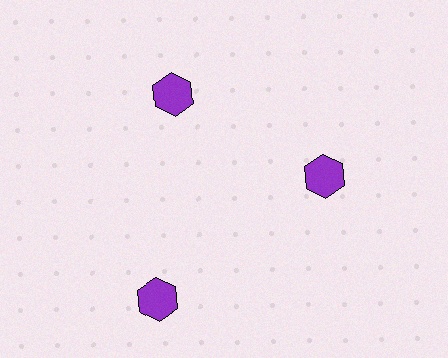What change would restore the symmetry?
The symmetry would be restored by moving it inward, back onto the ring so that all 3 hexagons sit at equal angles and equal distance from the center.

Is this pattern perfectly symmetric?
No. The 3 purple hexagons are arranged in a ring, but one element near the 7 o'clock position is pushed outward from the center, breaking the 3-fold rotational symmetry.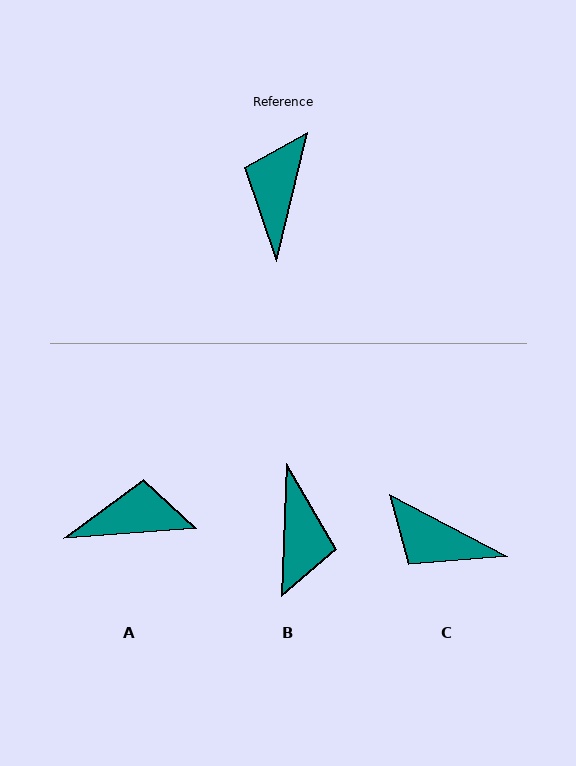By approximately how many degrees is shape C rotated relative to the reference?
Approximately 76 degrees counter-clockwise.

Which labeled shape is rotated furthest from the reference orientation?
B, about 169 degrees away.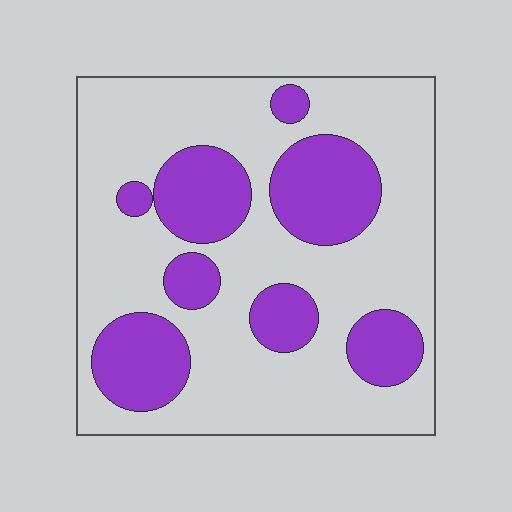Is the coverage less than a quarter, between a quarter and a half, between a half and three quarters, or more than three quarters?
Between a quarter and a half.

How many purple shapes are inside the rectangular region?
8.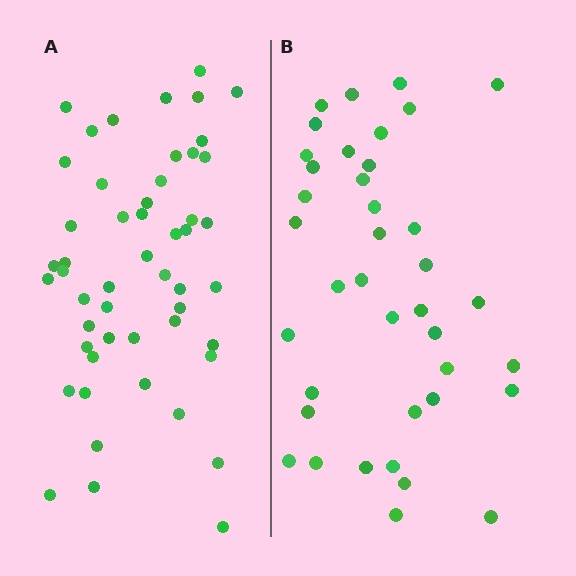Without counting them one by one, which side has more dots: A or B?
Region A (the left region) has more dots.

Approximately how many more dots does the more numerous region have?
Region A has roughly 12 or so more dots than region B.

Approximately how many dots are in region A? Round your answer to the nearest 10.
About 50 dots. (The exact count is 51, which rounds to 50.)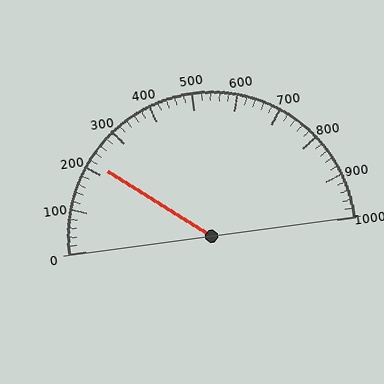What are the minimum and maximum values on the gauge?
The gauge ranges from 0 to 1000.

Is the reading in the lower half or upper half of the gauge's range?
The reading is in the lower half of the range (0 to 1000).